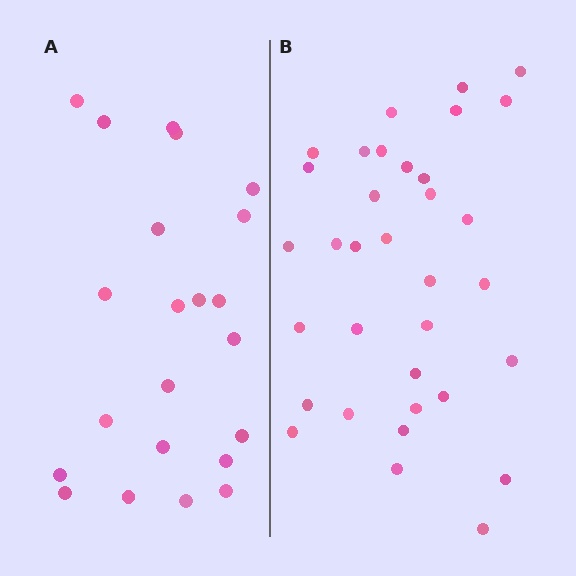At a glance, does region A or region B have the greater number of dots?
Region B (the right region) has more dots.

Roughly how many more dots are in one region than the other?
Region B has roughly 12 or so more dots than region A.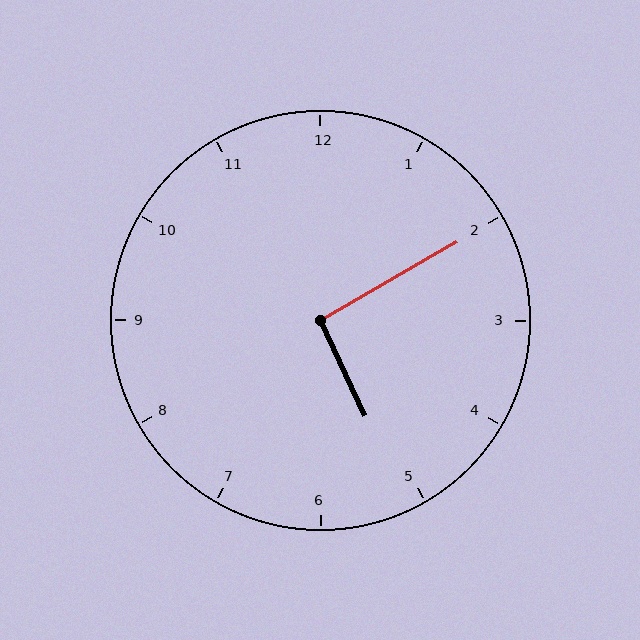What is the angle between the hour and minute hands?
Approximately 95 degrees.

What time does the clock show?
5:10.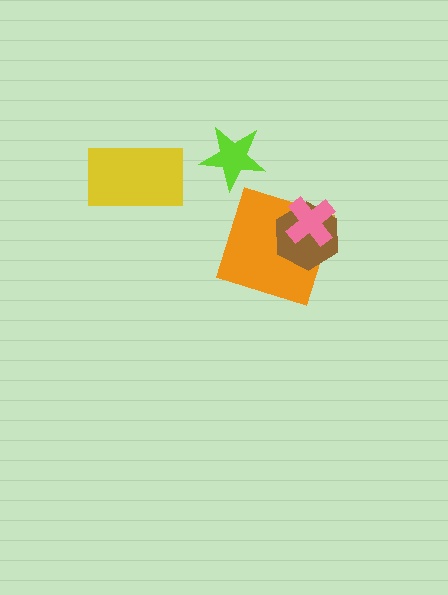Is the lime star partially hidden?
No, no other shape covers it.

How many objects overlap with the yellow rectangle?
0 objects overlap with the yellow rectangle.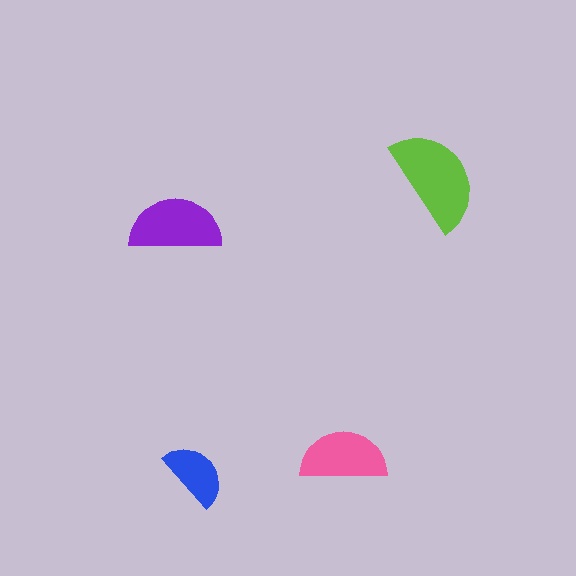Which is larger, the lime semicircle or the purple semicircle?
The lime one.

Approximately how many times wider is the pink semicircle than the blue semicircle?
About 1.5 times wider.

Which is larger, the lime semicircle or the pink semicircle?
The lime one.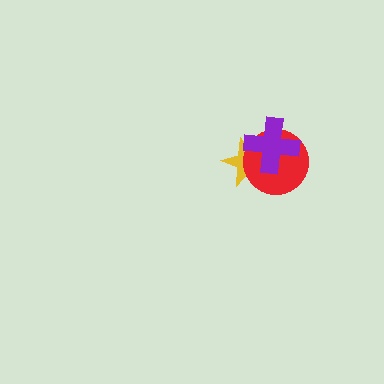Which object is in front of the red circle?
The purple cross is in front of the red circle.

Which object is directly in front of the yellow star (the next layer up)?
The red circle is directly in front of the yellow star.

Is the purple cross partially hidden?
No, no other shape covers it.